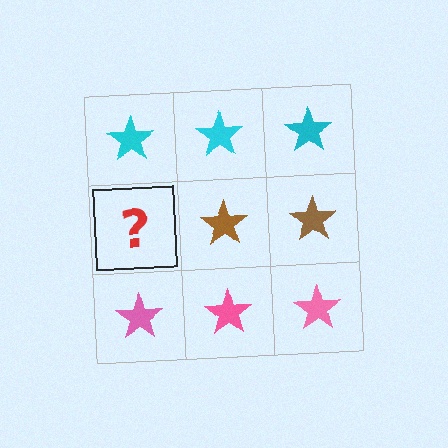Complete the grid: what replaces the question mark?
The question mark should be replaced with a brown star.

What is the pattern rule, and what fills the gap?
The rule is that each row has a consistent color. The gap should be filled with a brown star.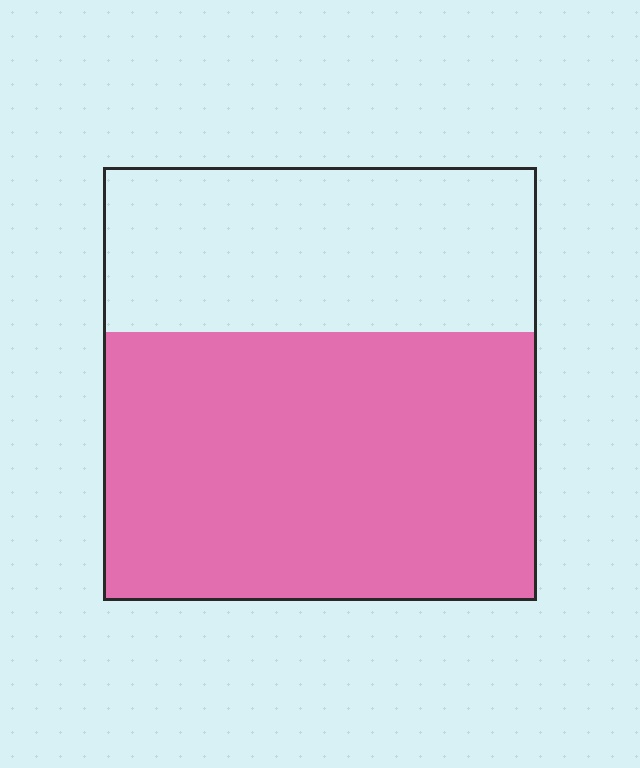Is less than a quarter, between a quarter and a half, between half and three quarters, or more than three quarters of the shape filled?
Between half and three quarters.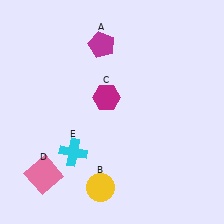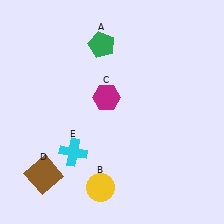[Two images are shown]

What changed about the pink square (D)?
In Image 1, D is pink. In Image 2, it changed to brown.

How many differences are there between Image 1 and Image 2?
There are 2 differences between the two images.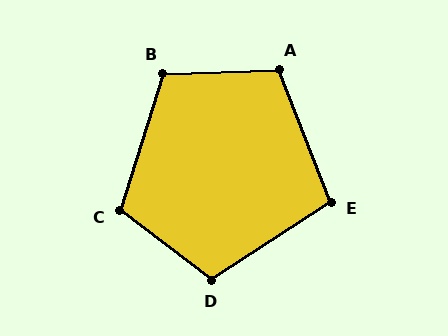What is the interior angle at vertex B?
Approximately 109 degrees (obtuse).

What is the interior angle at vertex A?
Approximately 110 degrees (obtuse).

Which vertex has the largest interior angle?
D, at approximately 110 degrees.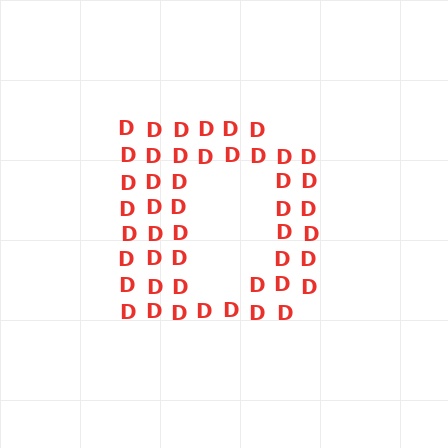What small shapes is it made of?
It is made of small letter D's.